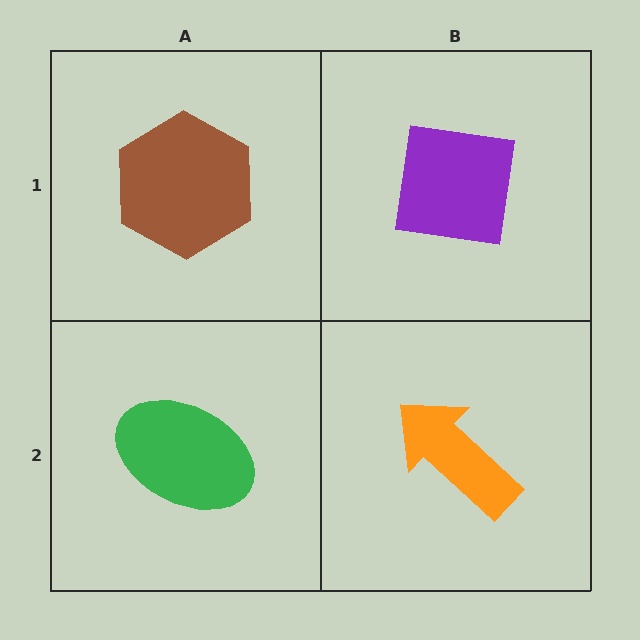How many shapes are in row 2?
2 shapes.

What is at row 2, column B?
An orange arrow.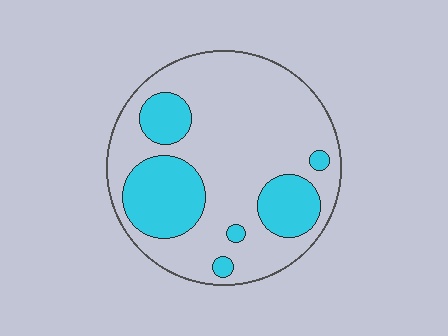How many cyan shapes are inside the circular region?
6.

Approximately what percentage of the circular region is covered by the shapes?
Approximately 25%.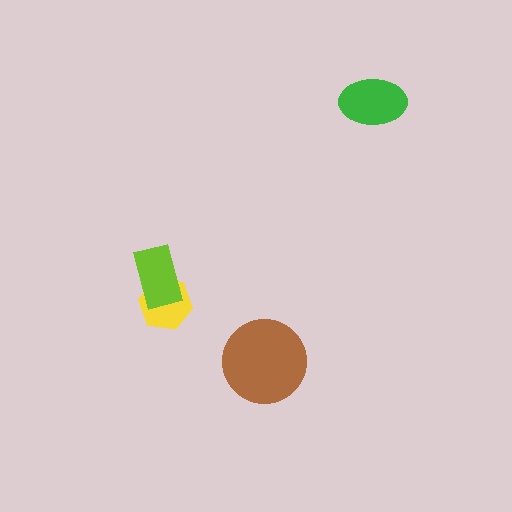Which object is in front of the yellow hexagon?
The lime rectangle is in front of the yellow hexagon.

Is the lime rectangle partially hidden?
No, no other shape covers it.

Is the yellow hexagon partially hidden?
Yes, it is partially covered by another shape.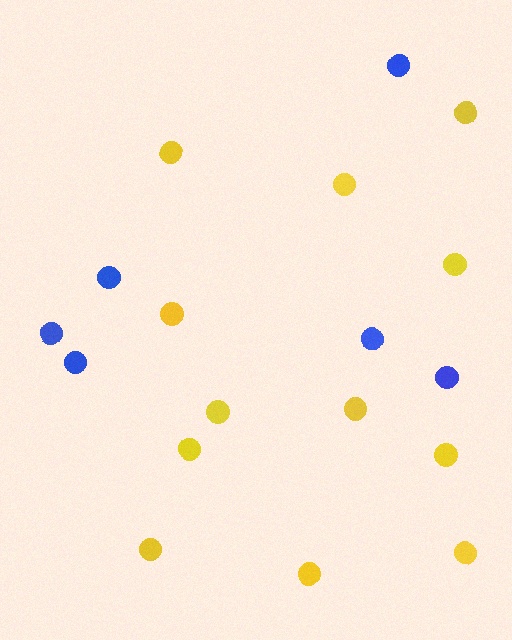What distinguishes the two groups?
There are 2 groups: one group of blue circles (6) and one group of yellow circles (12).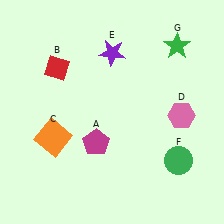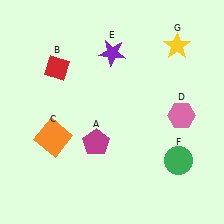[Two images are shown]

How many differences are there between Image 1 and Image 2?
There is 1 difference between the two images.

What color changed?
The star (G) changed from green in Image 1 to yellow in Image 2.